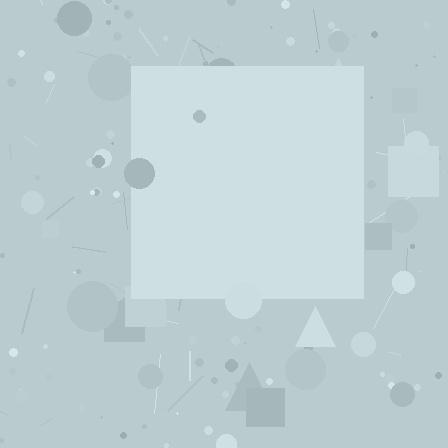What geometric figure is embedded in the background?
A square is embedded in the background.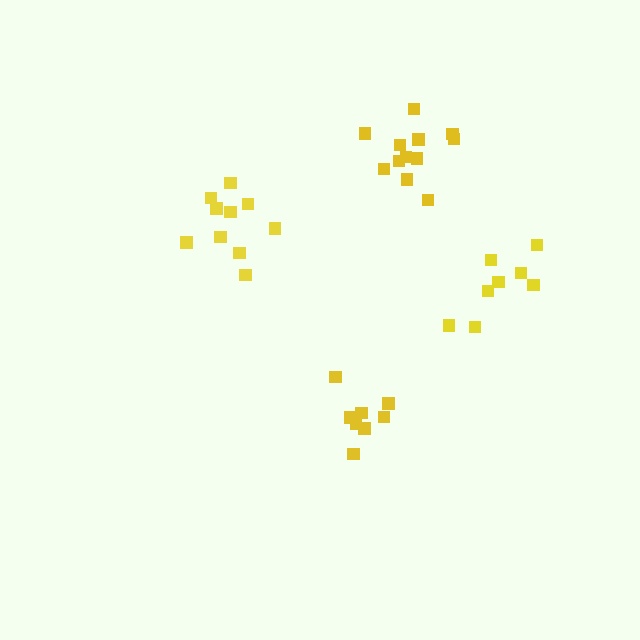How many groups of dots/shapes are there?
There are 4 groups.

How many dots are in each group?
Group 1: 8 dots, Group 2: 8 dots, Group 3: 10 dots, Group 4: 12 dots (38 total).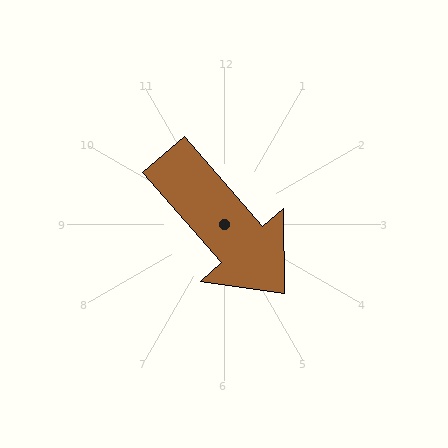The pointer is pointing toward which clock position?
Roughly 5 o'clock.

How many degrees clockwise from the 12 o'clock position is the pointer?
Approximately 139 degrees.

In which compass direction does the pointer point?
Southeast.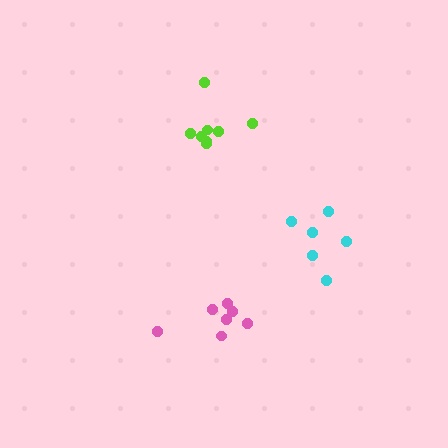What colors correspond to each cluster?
The clusters are colored: cyan, lime, pink.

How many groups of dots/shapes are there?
There are 3 groups.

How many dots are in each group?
Group 1: 6 dots, Group 2: 8 dots, Group 3: 7 dots (21 total).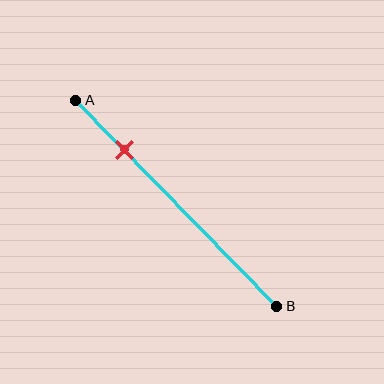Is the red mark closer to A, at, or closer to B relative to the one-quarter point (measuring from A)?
The red mark is approximately at the one-quarter point of segment AB.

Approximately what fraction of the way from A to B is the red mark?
The red mark is approximately 25% of the way from A to B.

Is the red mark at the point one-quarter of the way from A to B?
Yes, the mark is approximately at the one-quarter point.